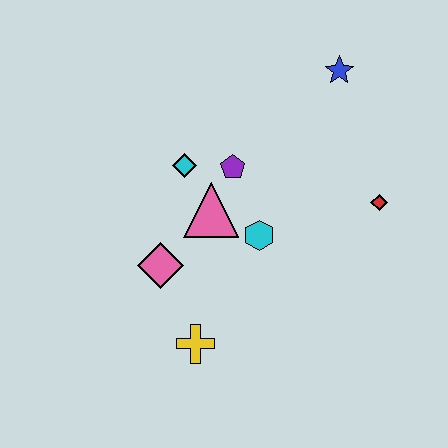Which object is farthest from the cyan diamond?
The red diamond is farthest from the cyan diamond.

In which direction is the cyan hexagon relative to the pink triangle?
The cyan hexagon is to the right of the pink triangle.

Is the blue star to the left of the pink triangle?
No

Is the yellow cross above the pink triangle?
No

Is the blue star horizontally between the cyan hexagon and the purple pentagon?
No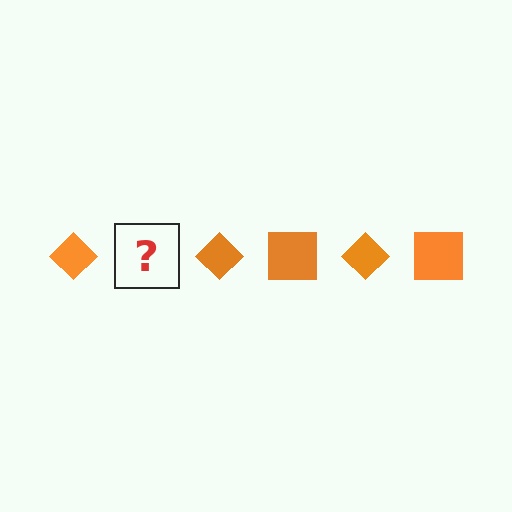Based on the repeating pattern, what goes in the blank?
The blank should be an orange square.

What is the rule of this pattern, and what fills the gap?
The rule is that the pattern cycles through diamond, square shapes in orange. The gap should be filled with an orange square.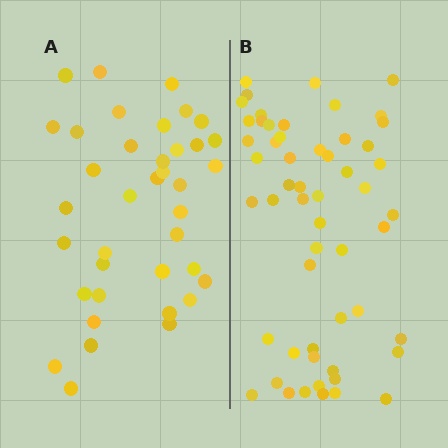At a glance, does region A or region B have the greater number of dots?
Region B (the right region) has more dots.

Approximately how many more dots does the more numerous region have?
Region B has approximately 15 more dots than region A.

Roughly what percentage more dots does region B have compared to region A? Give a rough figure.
About 45% more.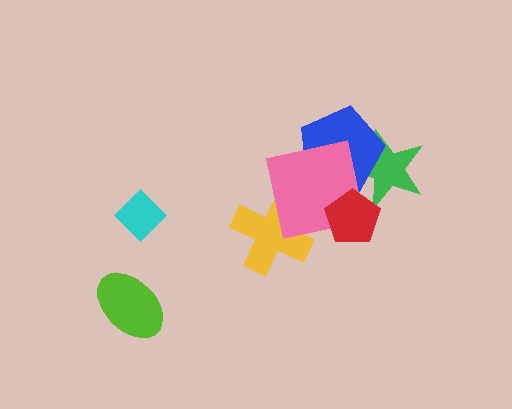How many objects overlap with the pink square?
3 objects overlap with the pink square.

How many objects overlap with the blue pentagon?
2 objects overlap with the blue pentagon.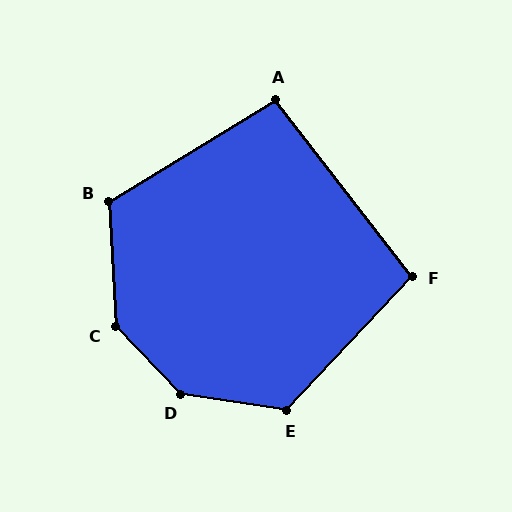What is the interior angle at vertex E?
Approximately 124 degrees (obtuse).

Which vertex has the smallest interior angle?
A, at approximately 96 degrees.